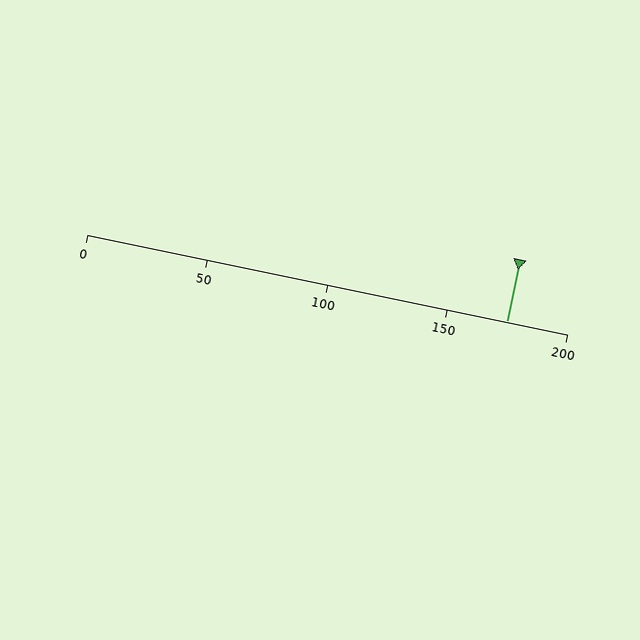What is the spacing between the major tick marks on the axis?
The major ticks are spaced 50 apart.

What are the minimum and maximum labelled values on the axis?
The axis runs from 0 to 200.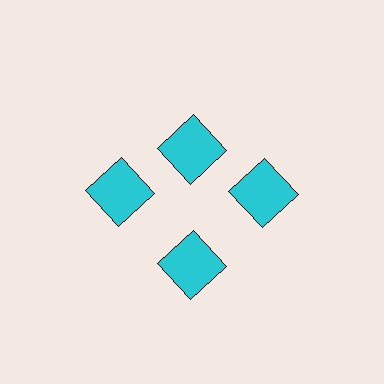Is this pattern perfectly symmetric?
No. The 4 cyan squares are arranged in a ring, but one element near the 12 o'clock position is pulled inward toward the center, breaking the 4-fold rotational symmetry.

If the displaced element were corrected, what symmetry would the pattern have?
It would have 4-fold rotational symmetry — the pattern would map onto itself every 90 degrees.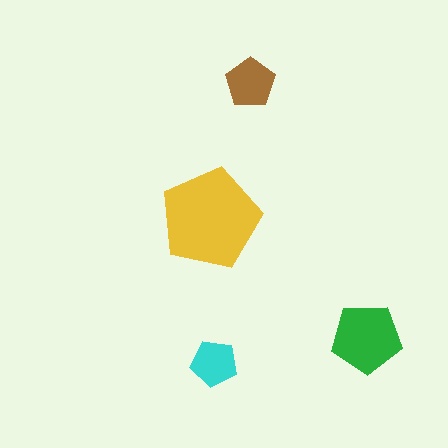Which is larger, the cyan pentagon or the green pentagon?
The green one.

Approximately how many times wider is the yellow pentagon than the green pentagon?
About 1.5 times wider.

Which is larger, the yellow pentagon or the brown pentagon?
The yellow one.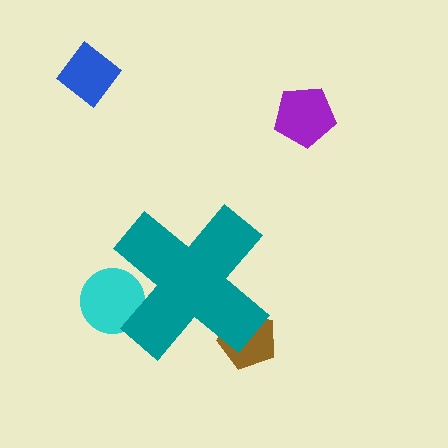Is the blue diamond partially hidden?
No, the blue diamond is fully visible.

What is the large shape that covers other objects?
A teal cross.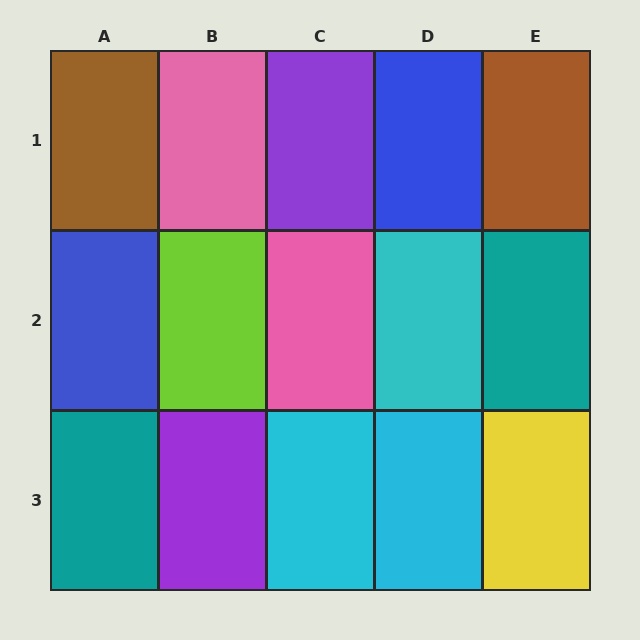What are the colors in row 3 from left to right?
Teal, purple, cyan, cyan, yellow.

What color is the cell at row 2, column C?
Pink.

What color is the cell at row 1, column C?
Purple.